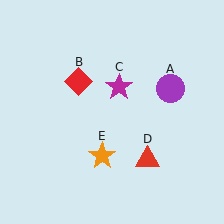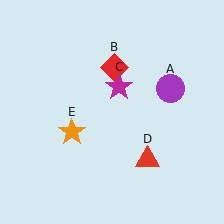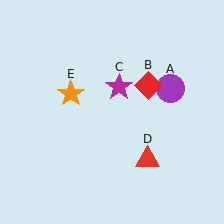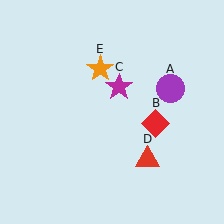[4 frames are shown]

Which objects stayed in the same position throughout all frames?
Purple circle (object A) and magenta star (object C) and red triangle (object D) remained stationary.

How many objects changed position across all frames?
2 objects changed position: red diamond (object B), orange star (object E).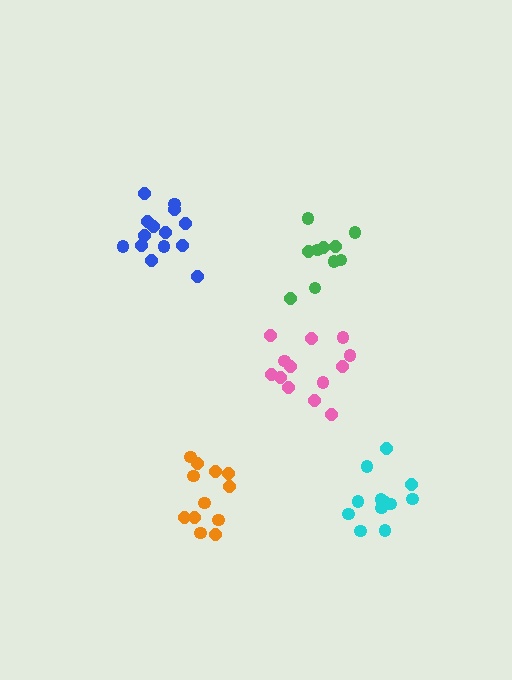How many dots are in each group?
Group 1: 14 dots, Group 2: 10 dots, Group 3: 13 dots, Group 4: 13 dots, Group 5: 12 dots (62 total).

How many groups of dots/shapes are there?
There are 5 groups.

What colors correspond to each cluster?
The clusters are colored: blue, green, orange, pink, cyan.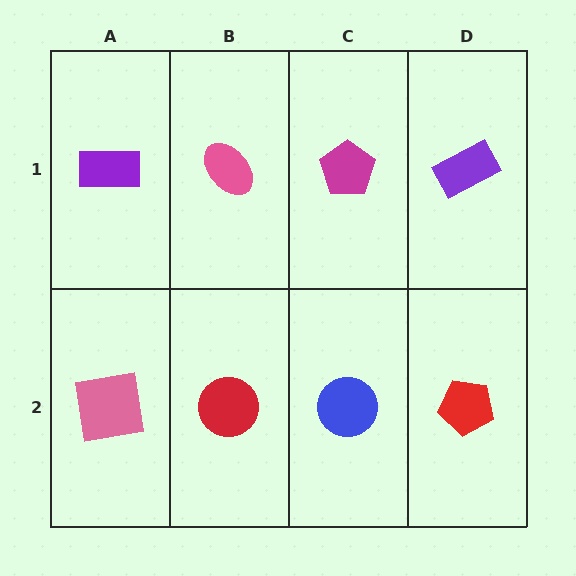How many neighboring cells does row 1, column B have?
3.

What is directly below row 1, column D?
A red pentagon.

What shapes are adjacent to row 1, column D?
A red pentagon (row 2, column D), a magenta pentagon (row 1, column C).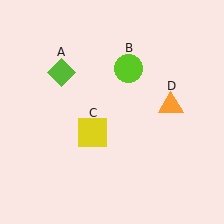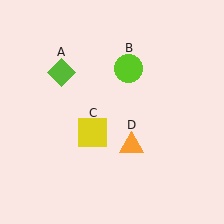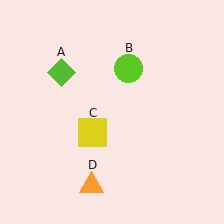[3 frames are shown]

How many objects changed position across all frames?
1 object changed position: orange triangle (object D).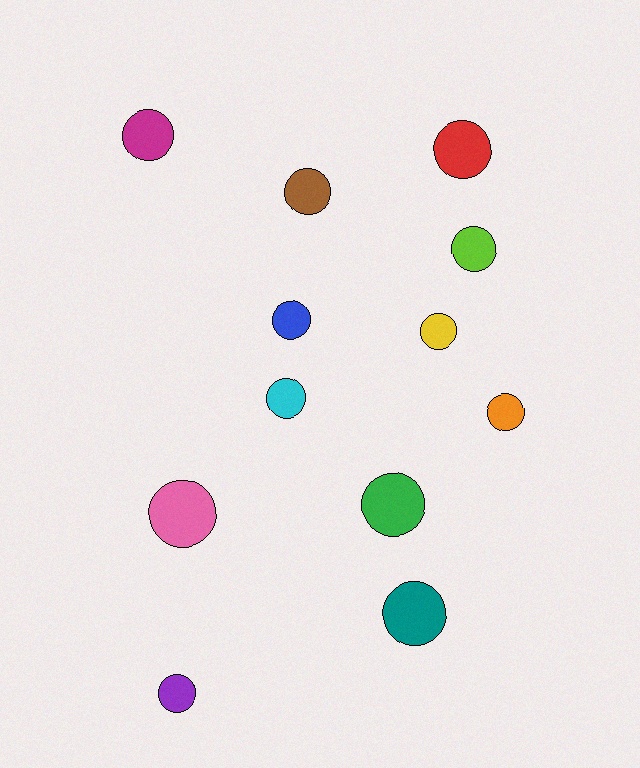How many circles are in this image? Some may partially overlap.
There are 12 circles.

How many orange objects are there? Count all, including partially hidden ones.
There is 1 orange object.